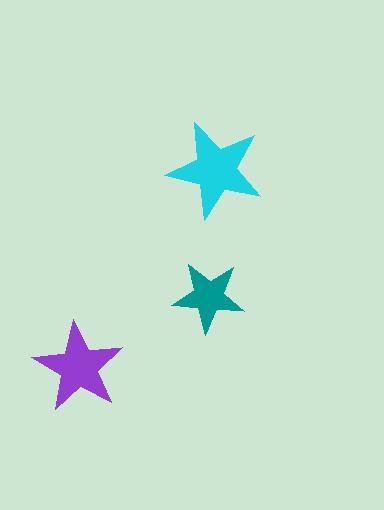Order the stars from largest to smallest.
the cyan one, the purple one, the teal one.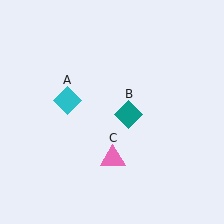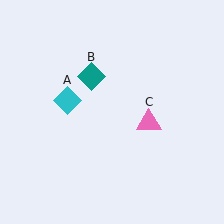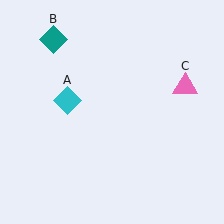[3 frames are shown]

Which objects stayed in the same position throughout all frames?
Cyan diamond (object A) remained stationary.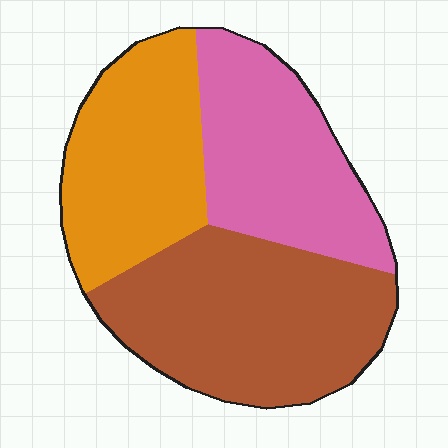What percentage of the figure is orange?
Orange takes up between a sixth and a third of the figure.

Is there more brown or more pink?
Brown.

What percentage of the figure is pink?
Pink covers around 30% of the figure.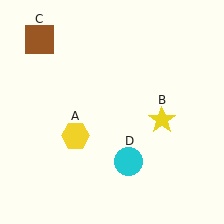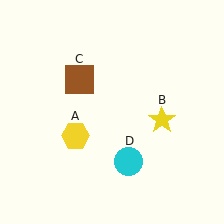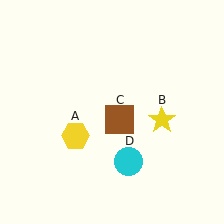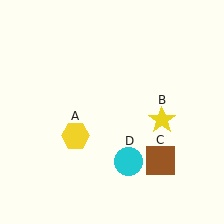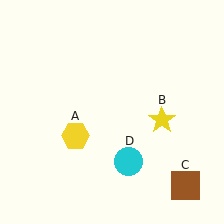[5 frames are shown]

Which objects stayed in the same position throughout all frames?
Yellow hexagon (object A) and yellow star (object B) and cyan circle (object D) remained stationary.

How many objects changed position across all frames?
1 object changed position: brown square (object C).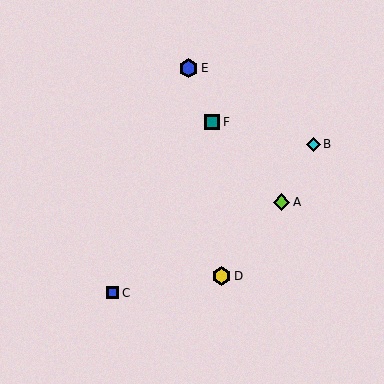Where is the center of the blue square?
The center of the blue square is at (113, 293).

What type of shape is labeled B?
Shape B is a cyan diamond.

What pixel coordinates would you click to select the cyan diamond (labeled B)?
Click at (313, 144) to select the cyan diamond B.